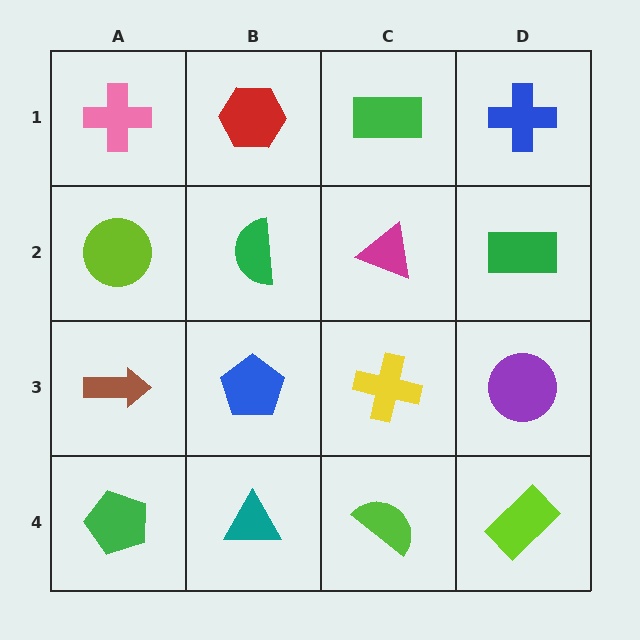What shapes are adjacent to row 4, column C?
A yellow cross (row 3, column C), a teal triangle (row 4, column B), a lime rectangle (row 4, column D).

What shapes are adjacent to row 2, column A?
A pink cross (row 1, column A), a brown arrow (row 3, column A), a green semicircle (row 2, column B).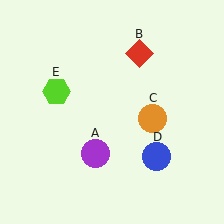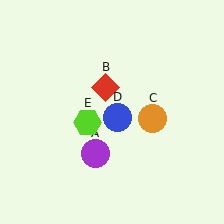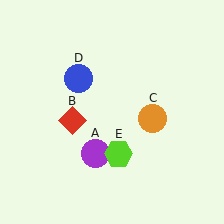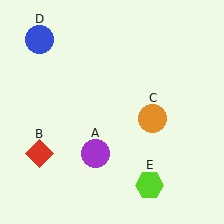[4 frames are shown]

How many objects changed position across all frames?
3 objects changed position: red diamond (object B), blue circle (object D), lime hexagon (object E).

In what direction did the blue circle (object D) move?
The blue circle (object D) moved up and to the left.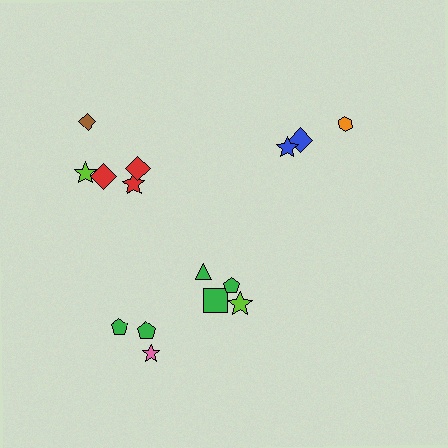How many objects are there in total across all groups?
There are 15 objects.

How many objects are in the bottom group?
There are 7 objects.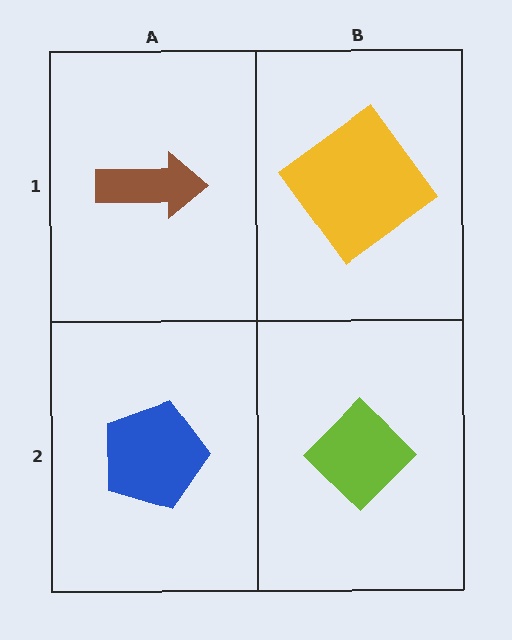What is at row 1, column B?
A yellow diamond.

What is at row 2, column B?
A lime diamond.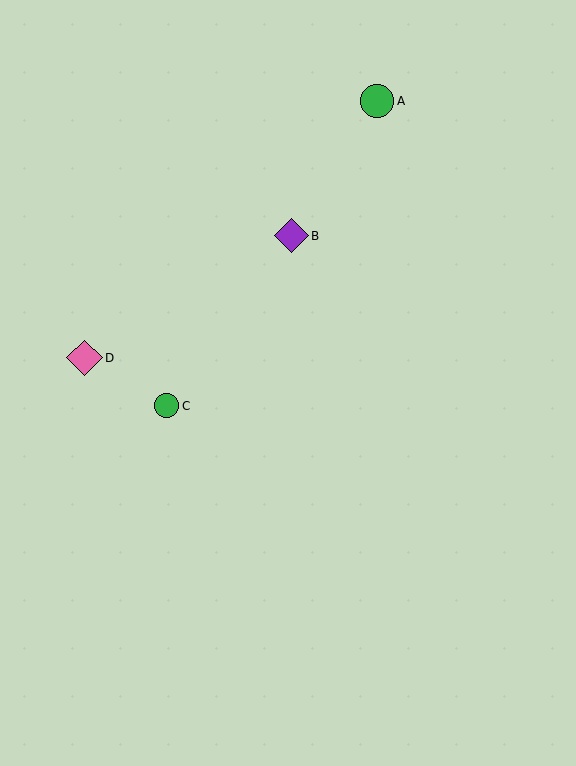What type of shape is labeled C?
Shape C is a green circle.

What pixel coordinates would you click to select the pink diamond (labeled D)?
Click at (85, 358) to select the pink diamond D.